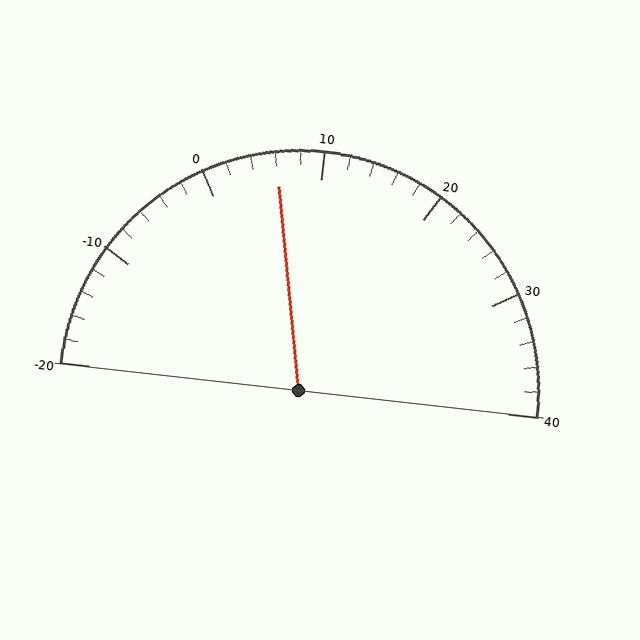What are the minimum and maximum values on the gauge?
The gauge ranges from -20 to 40.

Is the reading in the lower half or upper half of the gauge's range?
The reading is in the lower half of the range (-20 to 40).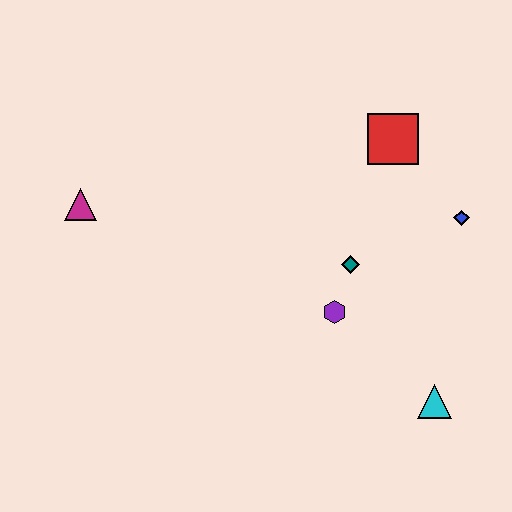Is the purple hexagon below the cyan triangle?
No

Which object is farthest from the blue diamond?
The magenta triangle is farthest from the blue diamond.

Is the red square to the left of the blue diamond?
Yes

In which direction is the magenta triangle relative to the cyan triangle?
The magenta triangle is to the left of the cyan triangle.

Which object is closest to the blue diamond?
The red square is closest to the blue diamond.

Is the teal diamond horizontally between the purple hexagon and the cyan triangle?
Yes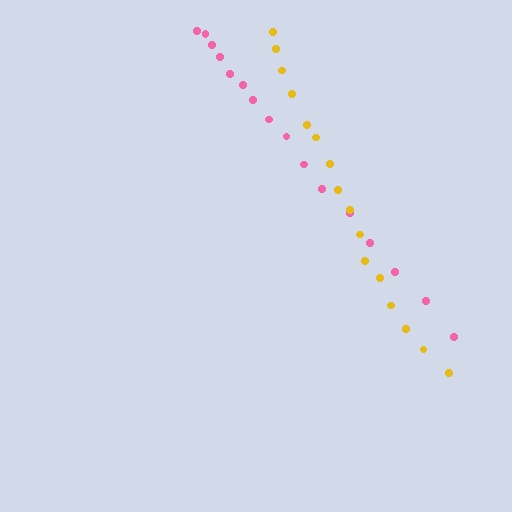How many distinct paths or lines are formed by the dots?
There are 2 distinct paths.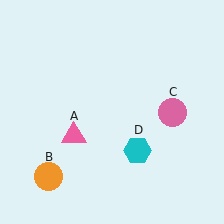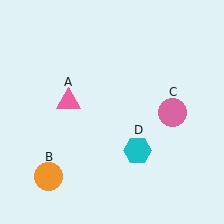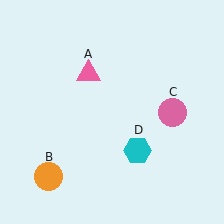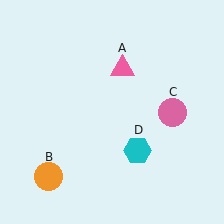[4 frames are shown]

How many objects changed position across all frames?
1 object changed position: pink triangle (object A).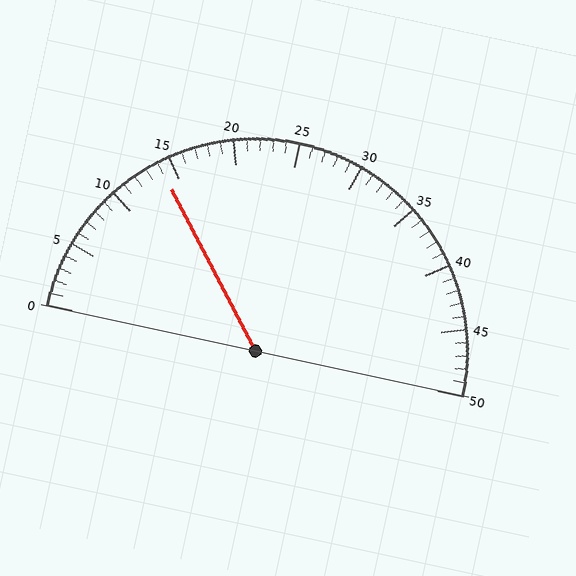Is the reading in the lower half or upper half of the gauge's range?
The reading is in the lower half of the range (0 to 50).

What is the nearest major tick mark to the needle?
The nearest major tick mark is 15.